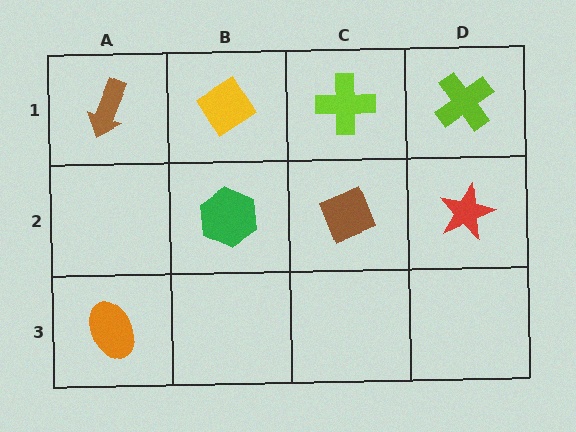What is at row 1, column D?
A lime cross.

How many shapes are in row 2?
3 shapes.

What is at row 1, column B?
A yellow diamond.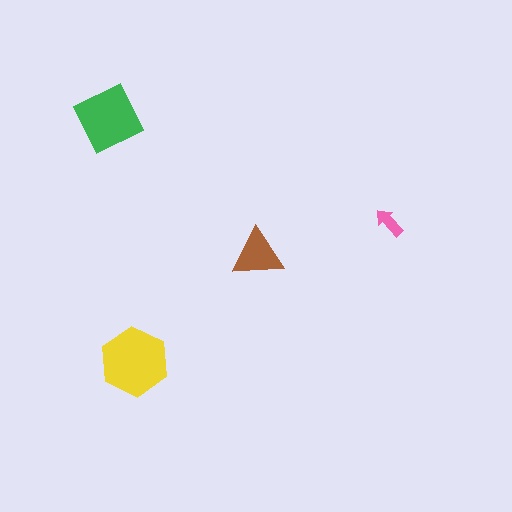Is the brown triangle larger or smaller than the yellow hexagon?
Smaller.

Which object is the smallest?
The pink arrow.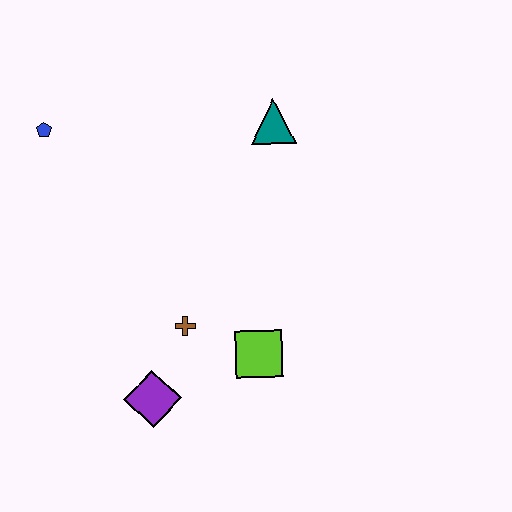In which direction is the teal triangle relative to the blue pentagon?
The teal triangle is to the right of the blue pentagon.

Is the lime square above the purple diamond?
Yes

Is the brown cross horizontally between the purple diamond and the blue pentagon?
No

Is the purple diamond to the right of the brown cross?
No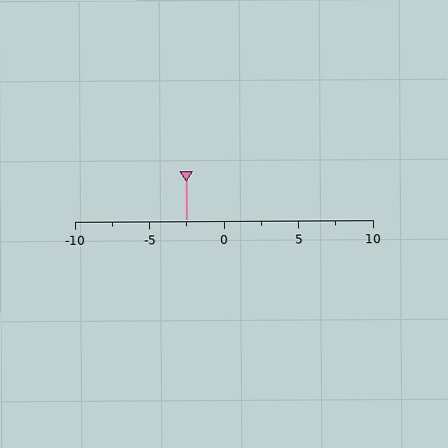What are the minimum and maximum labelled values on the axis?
The axis runs from -10 to 10.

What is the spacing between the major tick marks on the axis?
The major ticks are spaced 5 apart.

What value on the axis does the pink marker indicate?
The marker indicates approximately -2.5.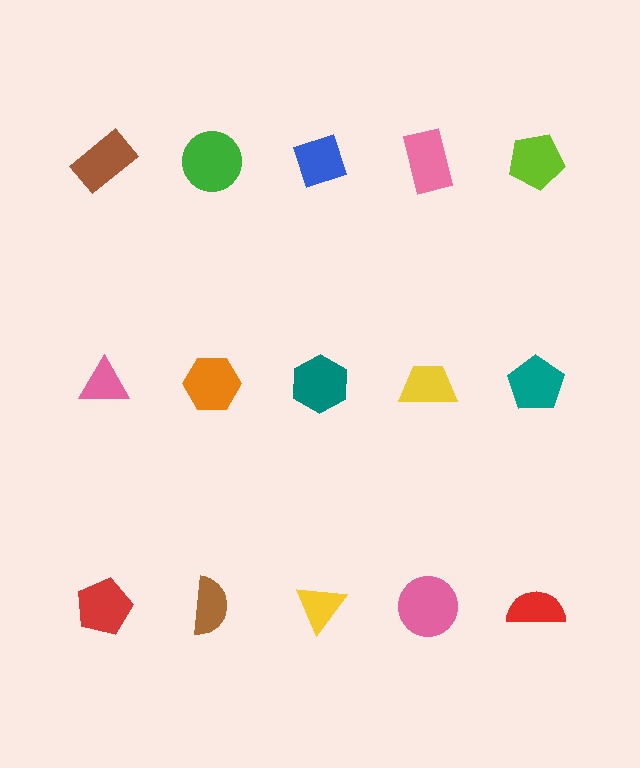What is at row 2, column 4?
A yellow trapezoid.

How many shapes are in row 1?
5 shapes.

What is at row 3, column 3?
A yellow triangle.